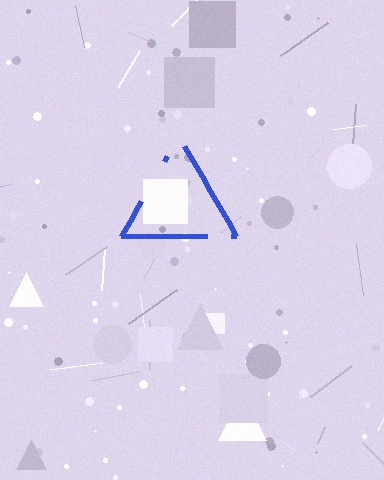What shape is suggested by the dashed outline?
The dashed outline suggests a triangle.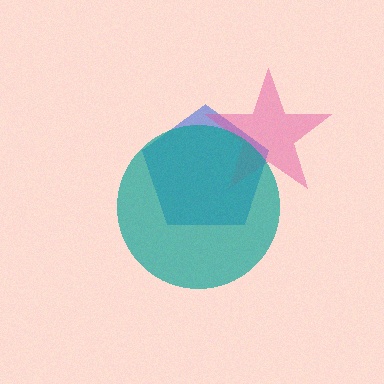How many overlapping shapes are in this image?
There are 3 overlapping shapes in the image.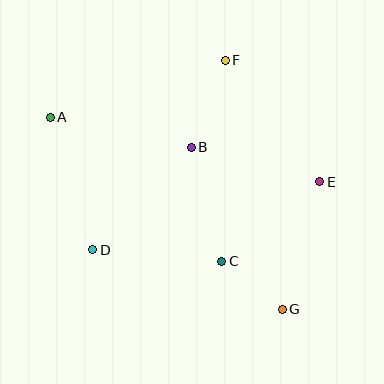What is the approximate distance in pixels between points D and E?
The distance between D and E is approximately 237 pixels.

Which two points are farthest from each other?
Points A and G are farthest from each other.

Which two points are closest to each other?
Points C and G are closest to each other.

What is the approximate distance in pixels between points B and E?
The distance between B and E is approximately 133 pixels.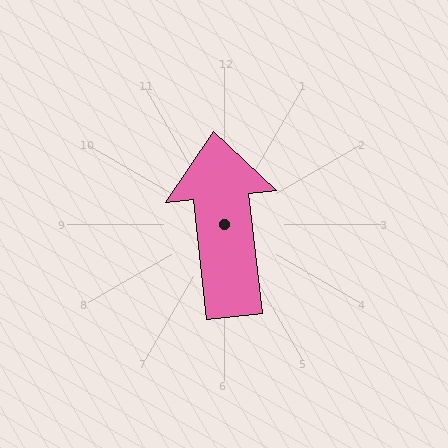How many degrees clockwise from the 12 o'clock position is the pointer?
Approximately 354 degrees.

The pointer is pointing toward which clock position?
Roughly 12 o'clock.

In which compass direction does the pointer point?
North.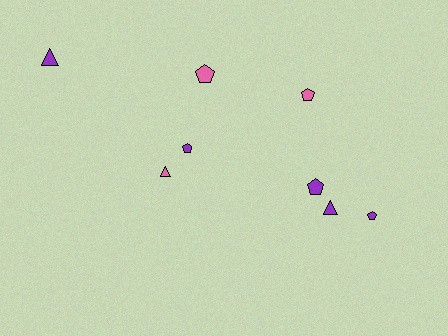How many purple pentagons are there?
There are 3 purple pentagons.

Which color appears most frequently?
Purple, with 5 objects.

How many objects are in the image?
There are 8 objects.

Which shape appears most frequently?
Pentagon, with 5 objects.